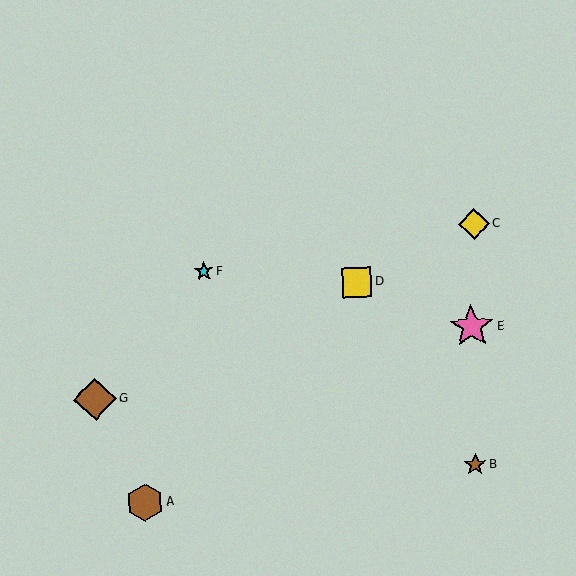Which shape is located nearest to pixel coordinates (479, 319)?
The pink star (labeled E) at (472, 327) is nearest to that location.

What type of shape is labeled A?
Shape A is a brown hexagon.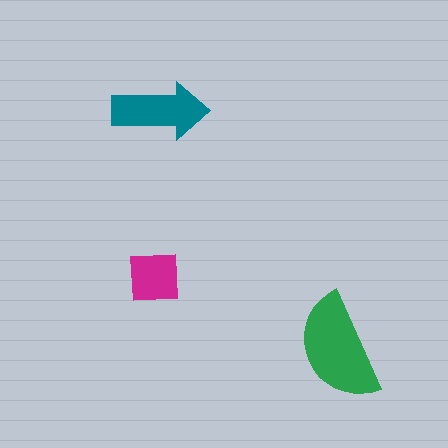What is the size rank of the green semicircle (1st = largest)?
1st.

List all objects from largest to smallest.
The green semicircle, the teal arrow, the magenta square.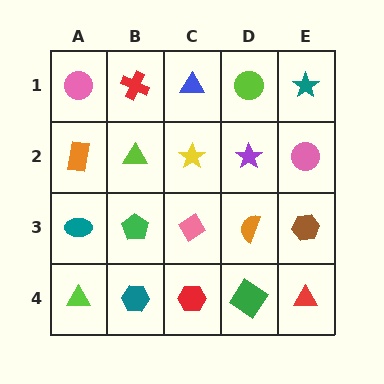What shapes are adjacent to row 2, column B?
A red cross (row 1, column B), a green pentagon (row 3, column B), an orange rectangle (row 2, column A), a yellow star (row 2, column C).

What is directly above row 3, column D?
A purple star.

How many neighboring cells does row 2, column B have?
4.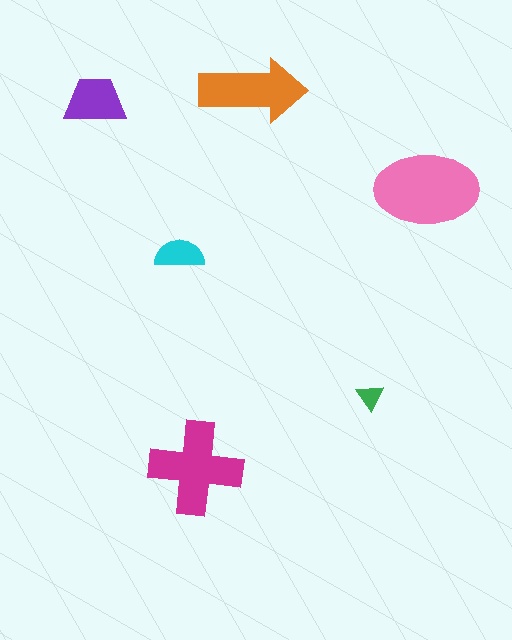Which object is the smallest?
The green triangle.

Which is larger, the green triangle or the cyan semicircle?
The cyan semicircle.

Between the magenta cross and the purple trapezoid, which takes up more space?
The magenta cross.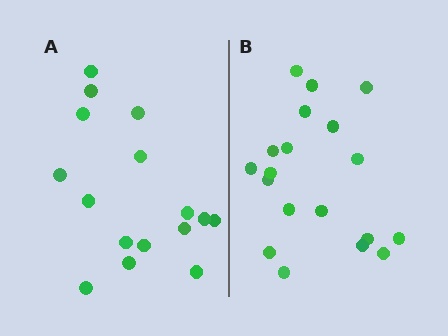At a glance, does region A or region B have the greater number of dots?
Region B (the right region) has more dots.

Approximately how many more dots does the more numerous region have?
Region B has just a few more — roughly 2 or 3 more dots than region A.